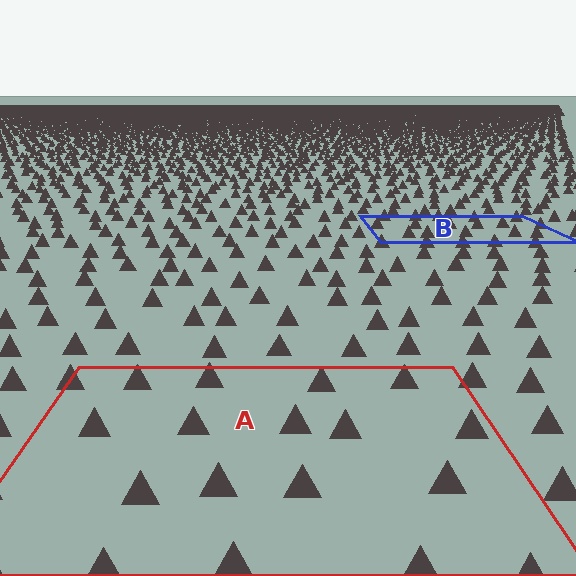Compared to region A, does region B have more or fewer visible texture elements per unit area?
Region B has more texture elements per unit area — they are packed more densely because it is farther away.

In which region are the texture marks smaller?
The texture marks are smaller in region B, because it is farther away.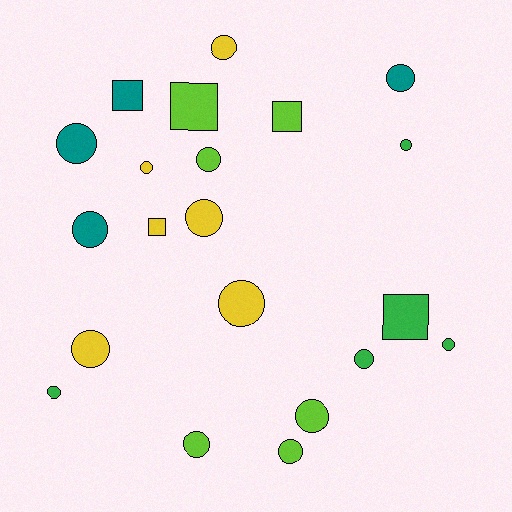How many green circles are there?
There are 4 green circles.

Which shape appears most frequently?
Circle, with 16 objects.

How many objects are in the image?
There are 21 objects.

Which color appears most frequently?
Lime, with 6 objects.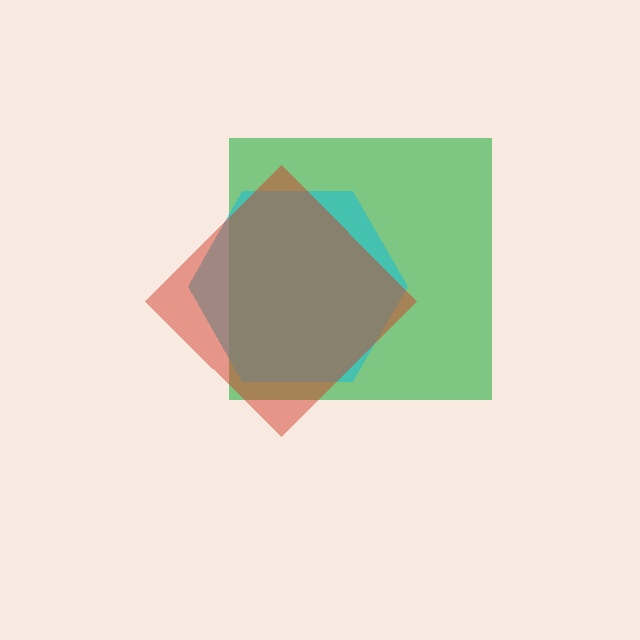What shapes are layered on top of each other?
The layered shapes are: a green square, a cyan hexagon, a red diamond.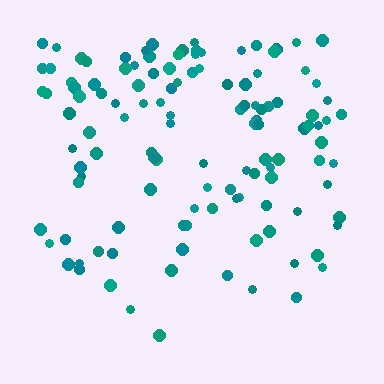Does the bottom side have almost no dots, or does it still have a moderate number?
Still a moderate number, just noticeably fewer than the top.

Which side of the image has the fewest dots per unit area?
The bottom.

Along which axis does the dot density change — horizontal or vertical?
Vertical.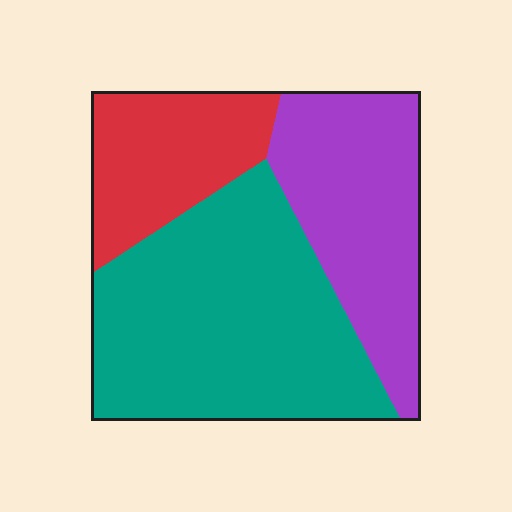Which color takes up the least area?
Red, at roughly 20%.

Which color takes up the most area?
Teal, at roughly 50%.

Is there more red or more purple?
Purple.